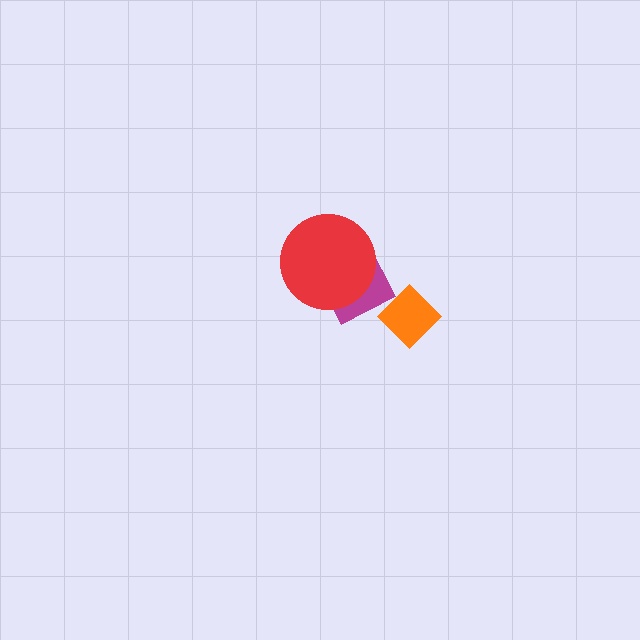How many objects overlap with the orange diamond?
1 object overlaps with the orange diamond.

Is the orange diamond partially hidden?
No, no other shape covers it.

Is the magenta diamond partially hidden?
Yes, it is partially covered by another shape.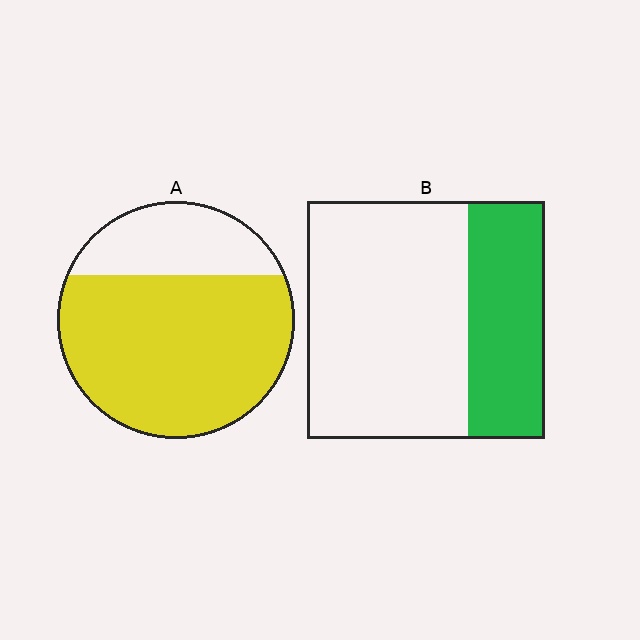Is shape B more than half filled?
No.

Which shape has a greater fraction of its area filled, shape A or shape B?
Shape A.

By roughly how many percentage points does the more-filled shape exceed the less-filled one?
By roughly 40 percentage points (A over B).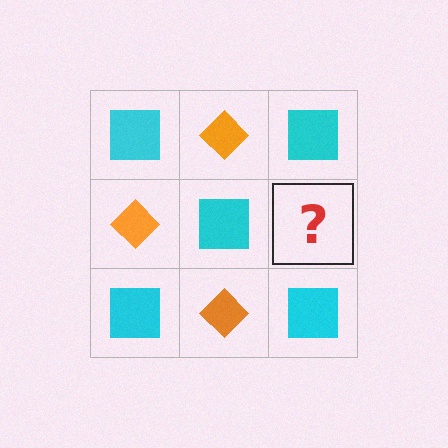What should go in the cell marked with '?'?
The missing cell should contain an orange diamond.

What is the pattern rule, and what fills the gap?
The rule is that it alternates cyan square and orange diamond in a checkerboard pattern. The gap should be filled with an orange diamond.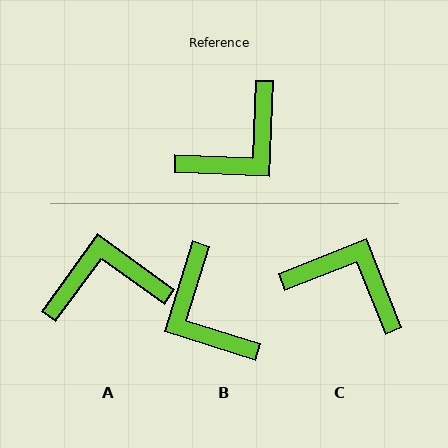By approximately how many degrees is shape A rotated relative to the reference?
Approximately 147 degrees counter-clockwise.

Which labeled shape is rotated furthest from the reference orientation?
A, about 147 degrees away.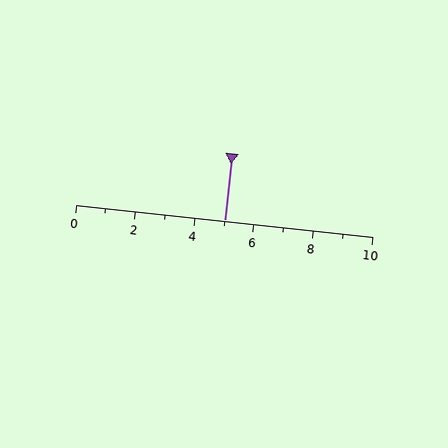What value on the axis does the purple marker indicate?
The marker indicates approximately 5.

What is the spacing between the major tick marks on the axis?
The major ticks are spaced 2 apart.